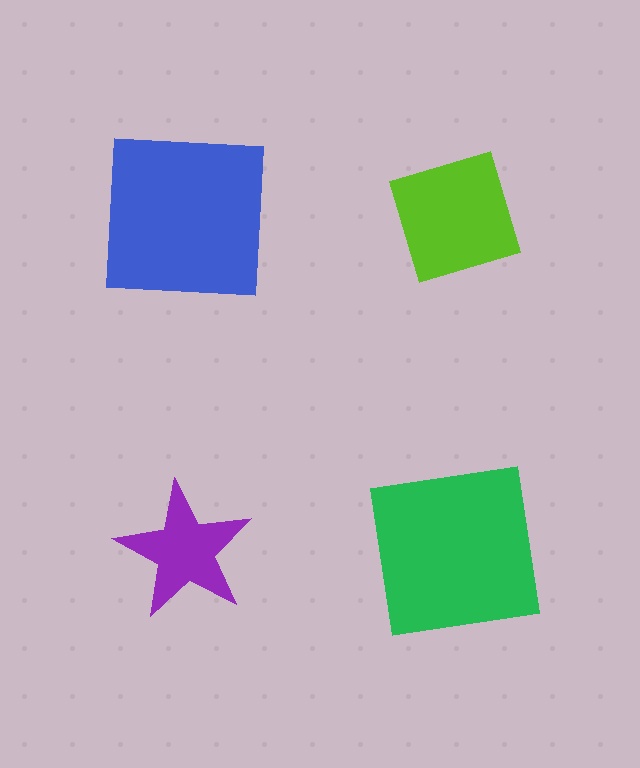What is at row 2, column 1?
A purple star.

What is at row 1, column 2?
A lime diamond.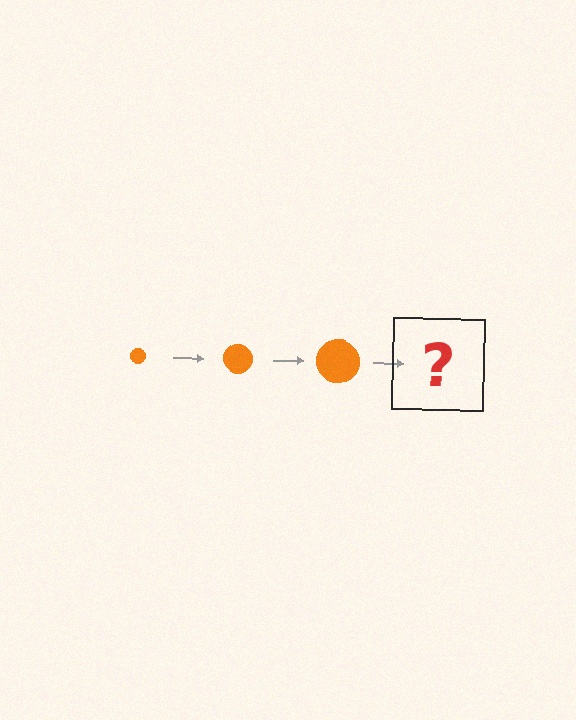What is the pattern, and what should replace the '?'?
The pattern is that the circle gets progressively larger each step. The '?' should be an orange circle, larger than the previous one.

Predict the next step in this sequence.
The next step is an orange circle, larger than the previous one.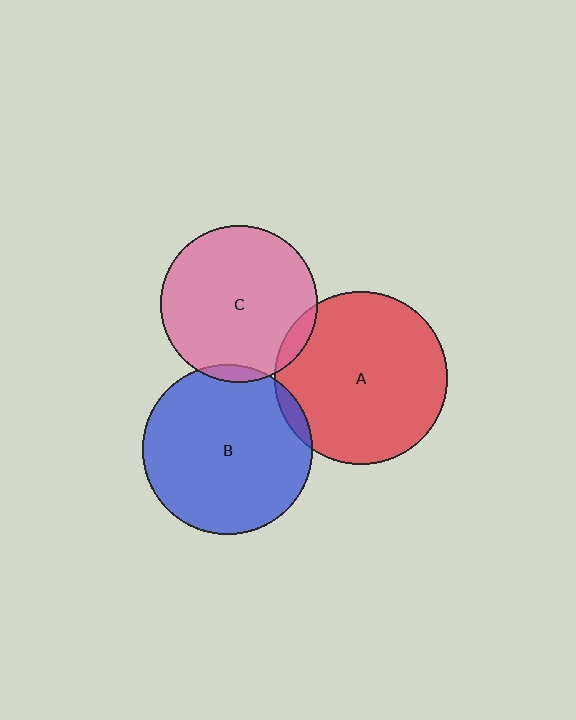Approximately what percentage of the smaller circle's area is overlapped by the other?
Approximately 5%.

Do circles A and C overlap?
Yes.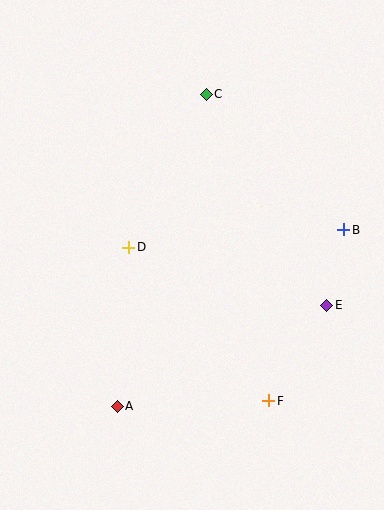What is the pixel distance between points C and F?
The distance between C and F is 313 pixels.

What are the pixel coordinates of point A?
Point A is at (117, 406).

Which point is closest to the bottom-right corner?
Point F is closest to the bottom-right corner.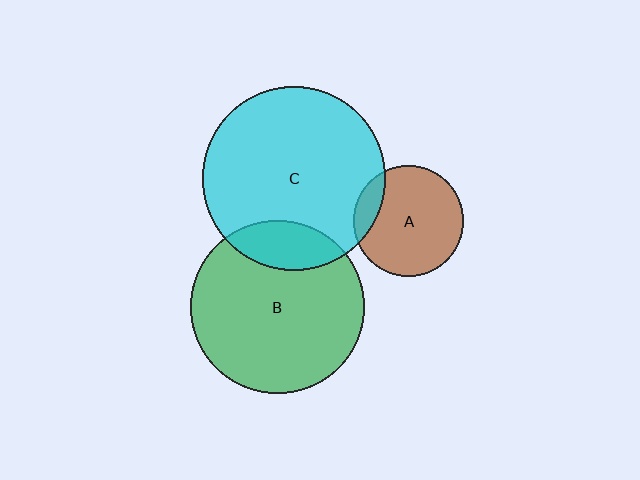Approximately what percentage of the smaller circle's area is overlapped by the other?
Approximately 15%.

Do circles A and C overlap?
Yes.